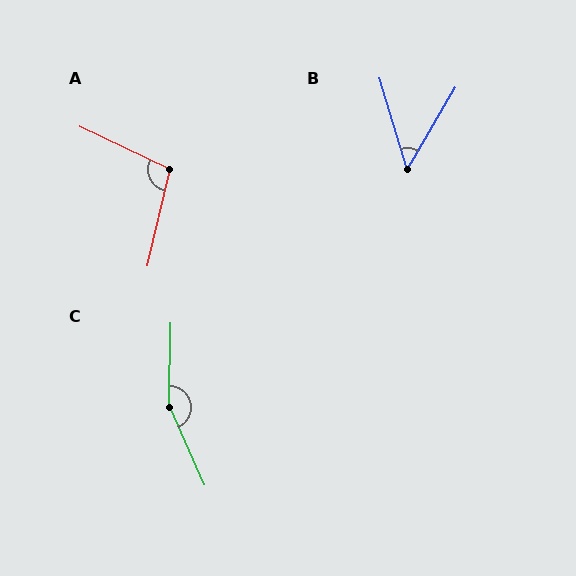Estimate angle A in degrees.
Approximately 102 degrees.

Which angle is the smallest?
B, at approximately 47 degrees.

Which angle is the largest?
C, at approximately 155 degrees.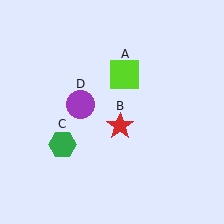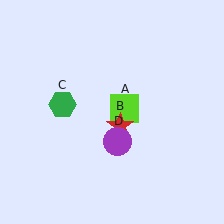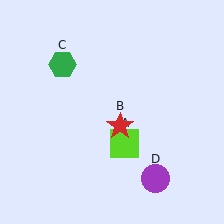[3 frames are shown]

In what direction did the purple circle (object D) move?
The purple circle (object D) moved down and to the right.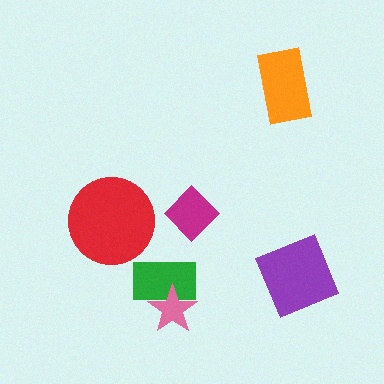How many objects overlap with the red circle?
0 objects overlap with the red circle.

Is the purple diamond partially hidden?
No, no other shape covers it.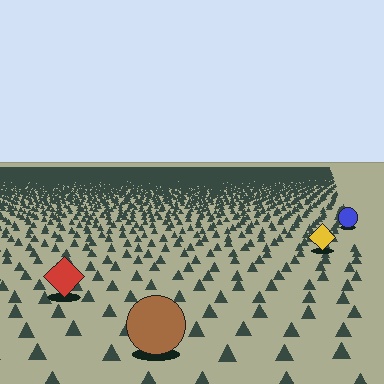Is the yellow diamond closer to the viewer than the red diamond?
No. The red diamond is closer — you can tell from the texture gradient: the ground texture is coarser near it.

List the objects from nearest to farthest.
From nearest to farthest: the brown circle, the red diamond, the yellow diamond, the blue circle.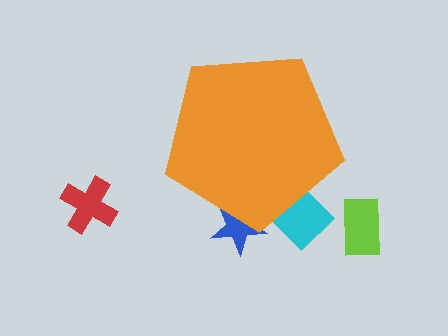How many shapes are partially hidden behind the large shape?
2 shapes are partially hidden.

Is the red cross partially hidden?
No, the red cross is fully visible.